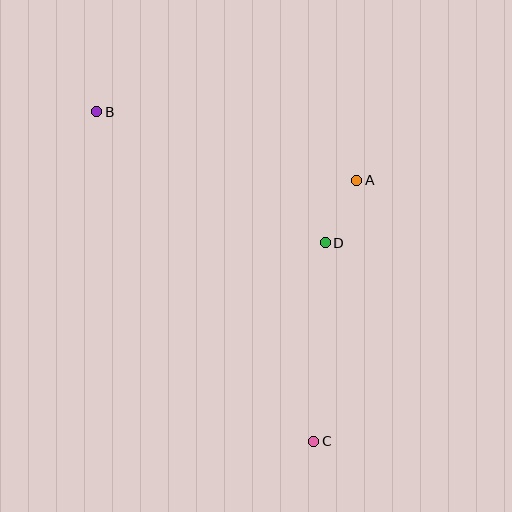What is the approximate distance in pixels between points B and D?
The distance between B and D is approximately 264 pixels.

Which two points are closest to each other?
Points A and D are closest to each other.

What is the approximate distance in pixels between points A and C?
The distance between A and C is approximately 264 pixels.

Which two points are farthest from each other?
Points B and C are farthest from each other.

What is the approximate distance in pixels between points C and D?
The distance between C and D is approximately 198 pixels.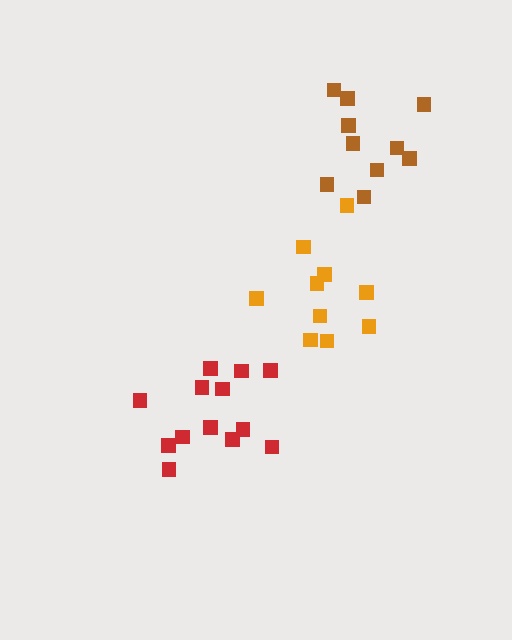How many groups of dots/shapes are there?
There are 3 groups.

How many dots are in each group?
Group 1: 10 dots, Group 2: 13 dots, Group 3: 10 dots (33 total).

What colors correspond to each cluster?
The clusters are colored: orange, red, brown.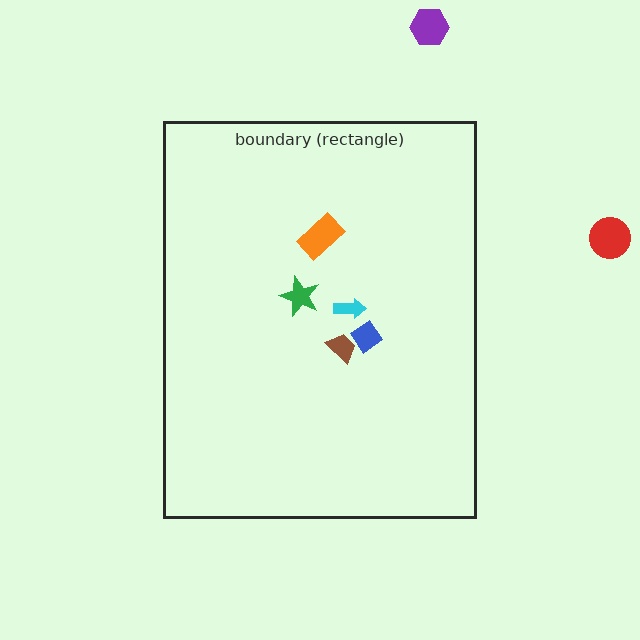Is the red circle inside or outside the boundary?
Outside.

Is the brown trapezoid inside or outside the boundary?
Inside.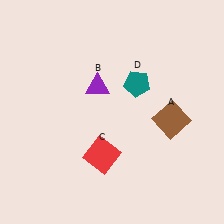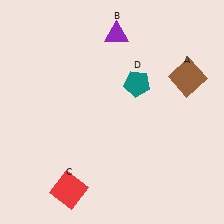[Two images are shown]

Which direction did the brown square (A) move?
The brown square (A) moved up.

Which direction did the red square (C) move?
The red square (C) moved down.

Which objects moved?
The objects that moved are: the brown square (A), the purple triangle (B), the red square (C).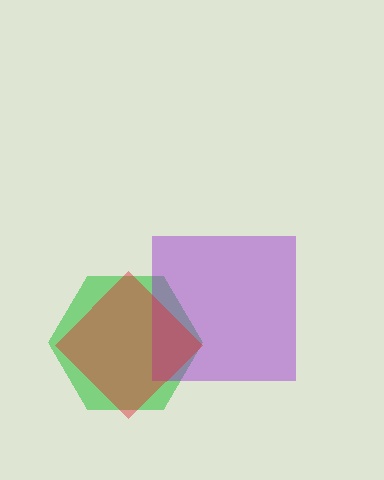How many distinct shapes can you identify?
There are 3 distinct shapes: a green hexagon, a purple square, a red diamond.